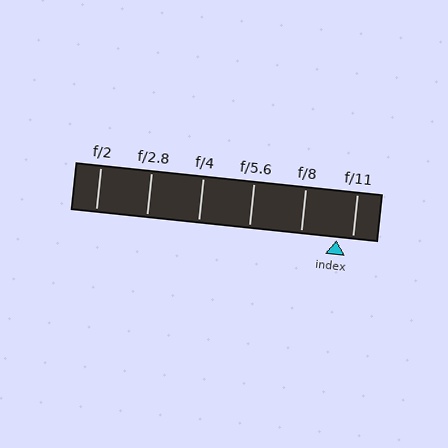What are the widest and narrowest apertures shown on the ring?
The widest aperture shown is f/2 and the narrowest is f/11.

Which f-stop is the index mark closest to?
The index mark is closest to f/11.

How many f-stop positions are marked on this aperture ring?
There are 6 f-stop positions marked.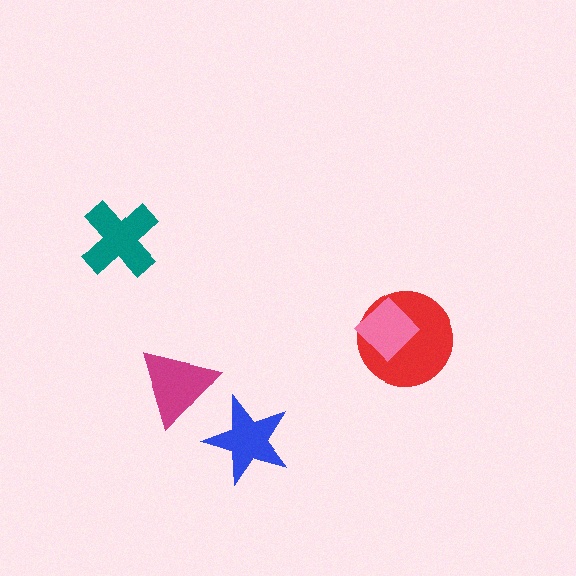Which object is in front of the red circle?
The pink diamond is in front of the red circle.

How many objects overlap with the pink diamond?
1 object overlaps with the pink diamond.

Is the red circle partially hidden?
Yes, it is partially covered by another shape.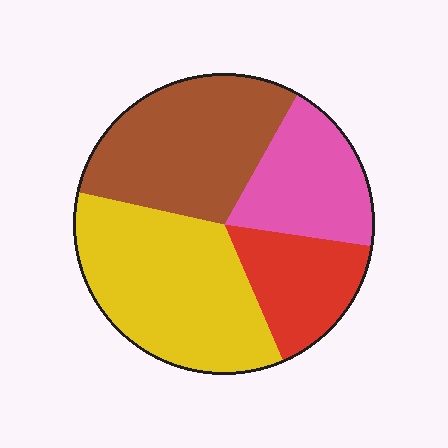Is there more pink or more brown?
Brown.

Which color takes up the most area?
Yellow, at roughly 35%.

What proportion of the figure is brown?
Brown takes up about one third (1/3) of the figure.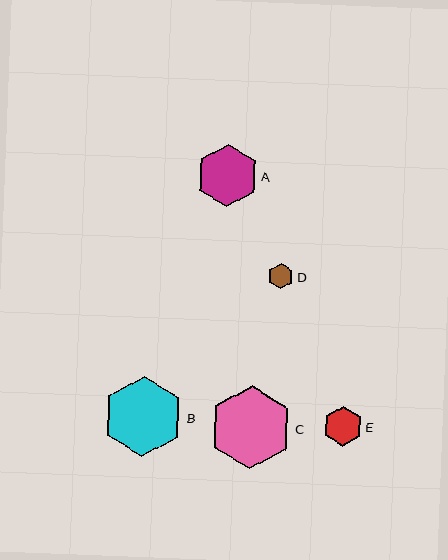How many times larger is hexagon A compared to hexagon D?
Hexagon A is approximately 2.5 times the size of hexagon D.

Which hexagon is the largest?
Hexagon C is the largest with a size of approximately 83 pixels.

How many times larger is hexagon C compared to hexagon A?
Hexagon C is approximately 1.3 times the size of hexagon A.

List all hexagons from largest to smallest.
From largest to smallest: C, B, A, E, D.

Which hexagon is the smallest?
Hexagon D is the smallest with a size of approximately 25 pixels.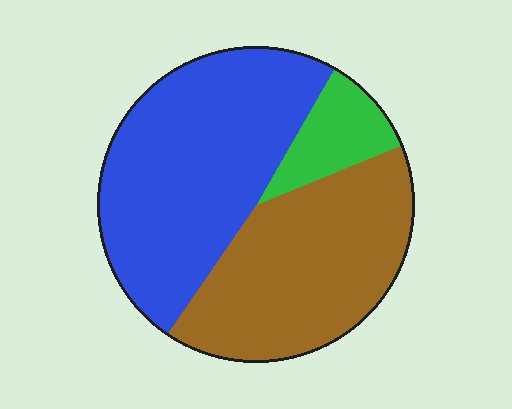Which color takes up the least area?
Green, at roughly 10%.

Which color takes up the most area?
Blue, at roughly 50%.